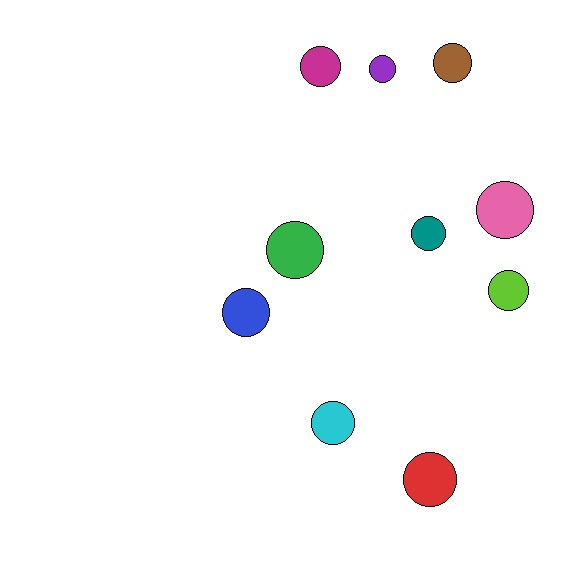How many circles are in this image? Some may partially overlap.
There are 10 circles.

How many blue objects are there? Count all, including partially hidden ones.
There is 1 blue object.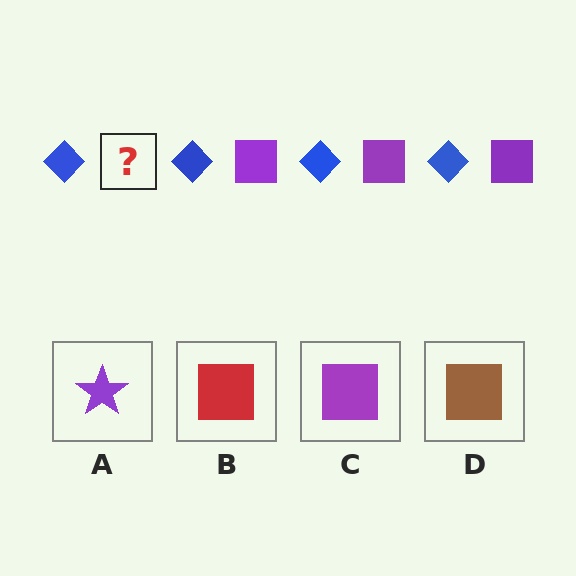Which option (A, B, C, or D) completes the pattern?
C.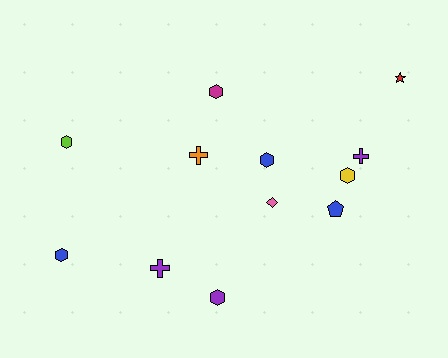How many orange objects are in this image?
There is 1 orange object.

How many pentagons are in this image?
There is 1 pentagon.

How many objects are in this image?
There are 12 objects.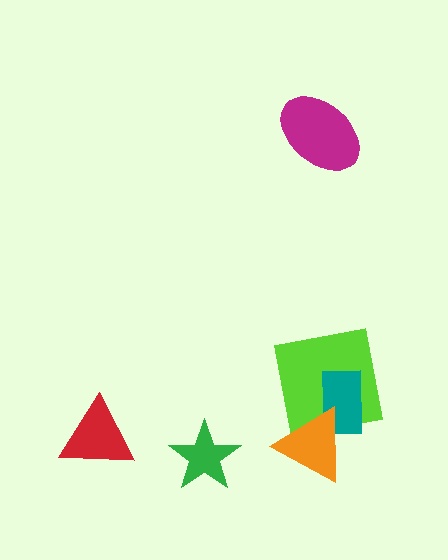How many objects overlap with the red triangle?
0 objects overlap with the red triangle.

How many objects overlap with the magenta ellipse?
0 objects overlap with the magenta ellipse.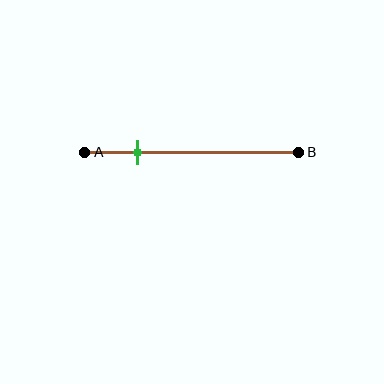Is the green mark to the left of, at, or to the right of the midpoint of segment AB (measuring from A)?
The green mark is to the left of the midpoint of segment AB.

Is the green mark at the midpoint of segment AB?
No, the mark is at about 25% from A, not at the 50% midpoint.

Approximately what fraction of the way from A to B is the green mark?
The green mark is approximately 25% of the way from A to B.